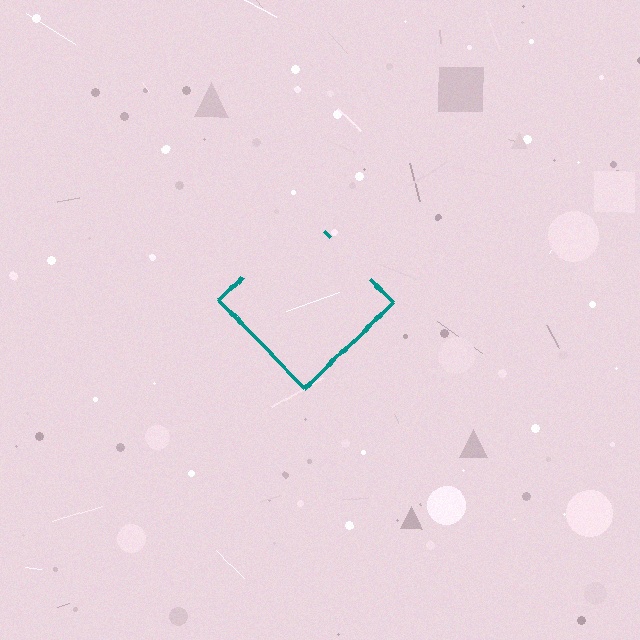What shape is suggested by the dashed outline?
The dashed outline suggests a diamond.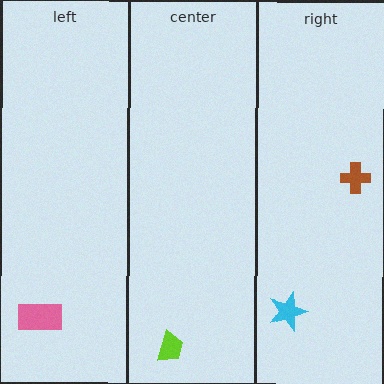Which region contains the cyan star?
The right region.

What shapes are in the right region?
The cyan star, the brown cross.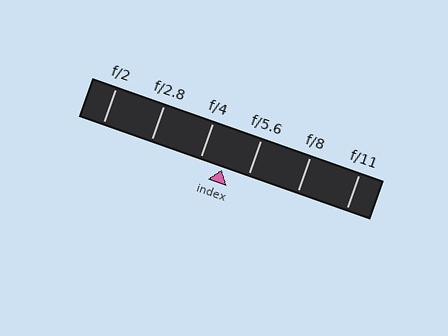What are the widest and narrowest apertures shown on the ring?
The widest aperture shown is f/2 and the narrowest is f/11.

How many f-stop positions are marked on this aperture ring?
There are 6 f-stop positions marked.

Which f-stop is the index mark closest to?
The index mark is closest to f/4.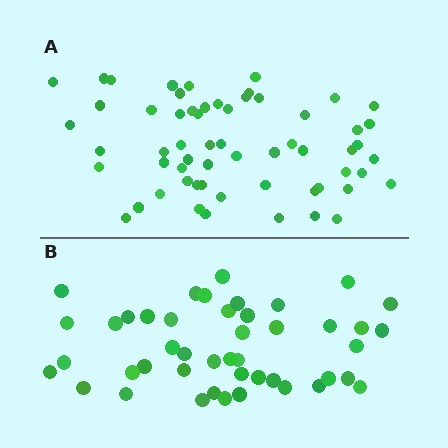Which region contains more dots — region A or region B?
Region A (the top region) has more dots.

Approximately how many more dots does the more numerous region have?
Region A has approximately 15 more dots than region B.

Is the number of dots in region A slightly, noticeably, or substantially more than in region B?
Region A has noticeably more, but not dramatically so. The ratio is roughly 1.3 to 1.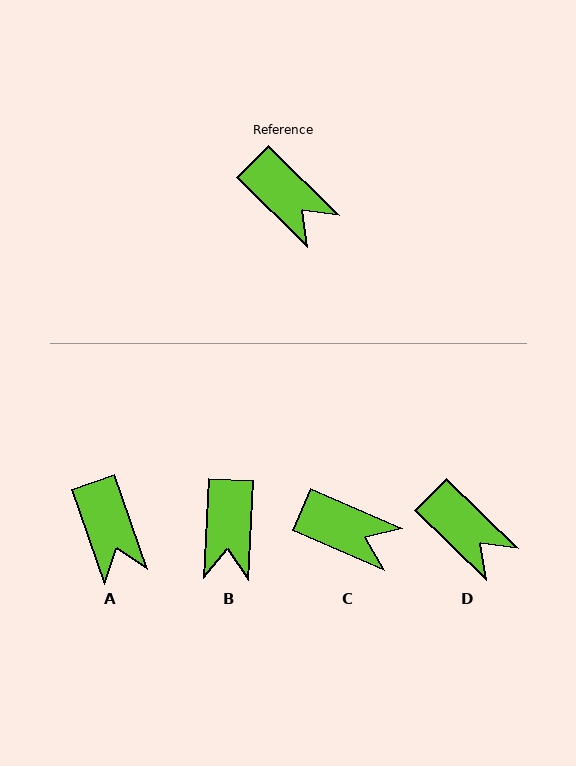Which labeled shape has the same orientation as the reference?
D.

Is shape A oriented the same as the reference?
No, it is off by about 26 degrees.